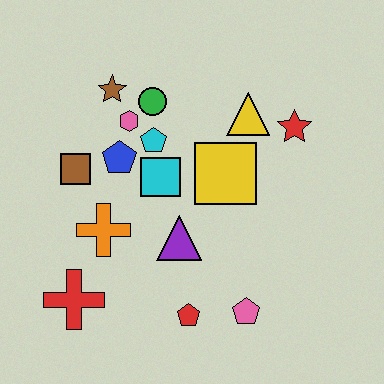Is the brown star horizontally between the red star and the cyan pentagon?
No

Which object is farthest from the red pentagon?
The brown star is farthest from the red pentagon.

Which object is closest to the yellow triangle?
The red star is closest to the yellow triangle.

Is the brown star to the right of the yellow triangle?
No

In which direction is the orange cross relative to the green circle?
The orange cross is below the green circle.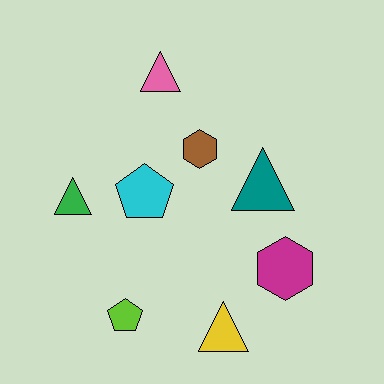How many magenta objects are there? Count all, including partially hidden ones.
There is 1 magenta object.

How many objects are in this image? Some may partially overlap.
There are 8 objects.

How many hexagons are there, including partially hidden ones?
There are 2 hexagons.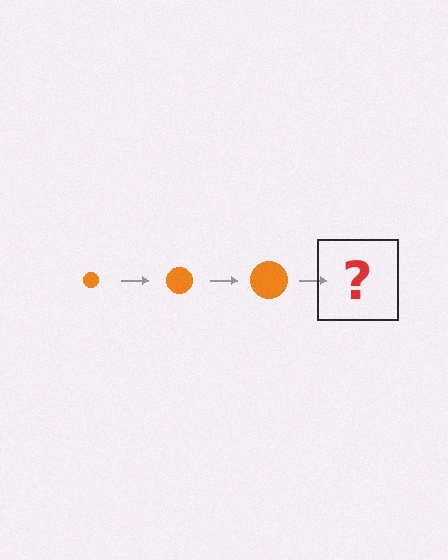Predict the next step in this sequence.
The next step is an orange circle, larger than the previous one.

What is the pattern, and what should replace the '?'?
The pattern is that the circle gets progressively larger each step. The '?' should be an orange circle, larger than the previous one.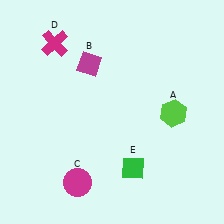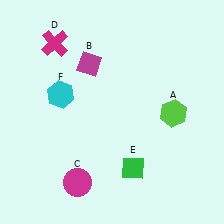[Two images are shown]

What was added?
A cyan hexagon (F) was added in Image 2.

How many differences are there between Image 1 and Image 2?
There is 1 difference between the two images.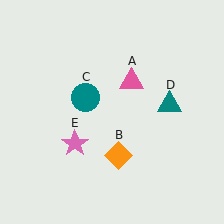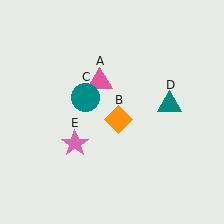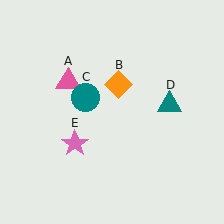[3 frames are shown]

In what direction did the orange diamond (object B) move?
The orange diamond (object B) moved up.